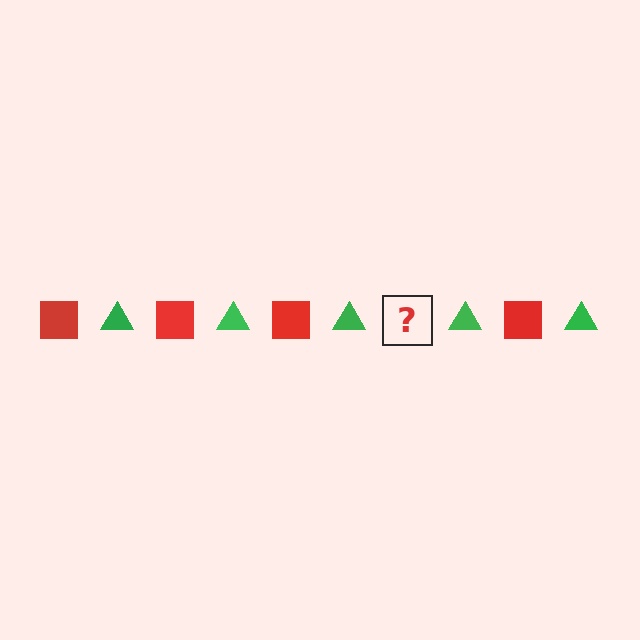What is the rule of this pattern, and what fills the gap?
The rule is that the pattern alternates between red square and green triangle. The gap should be filled with a red square.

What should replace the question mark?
The question mark should be replaced with a red square.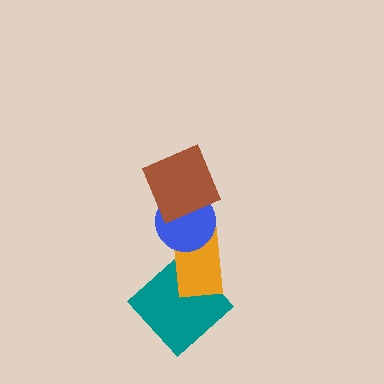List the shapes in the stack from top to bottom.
From top to bottom: the brown square, the blue circle, the orange rectangle, the teal diamond.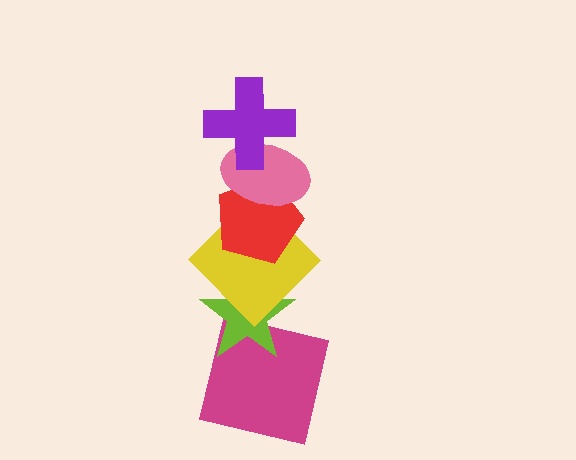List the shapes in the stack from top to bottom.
From top to bottom: the purple cross, the pink ellipse, the red pentagon, the yellow diamond, the lime star, the magenta square.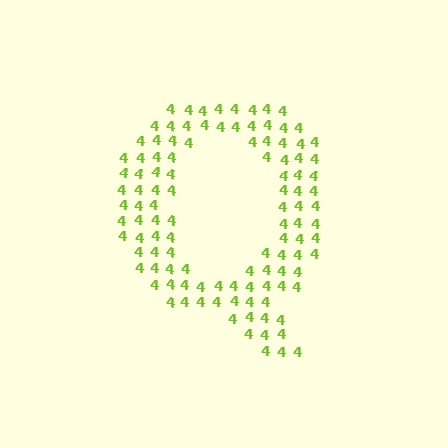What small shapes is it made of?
It is made of small digit 4's.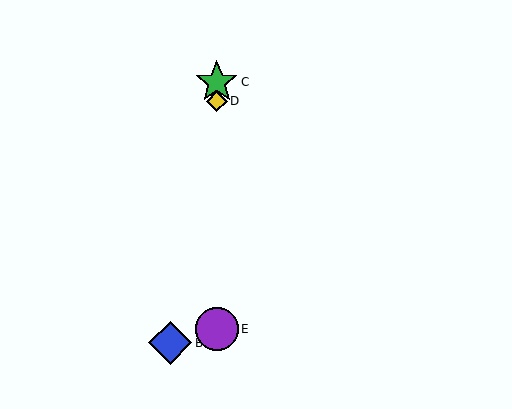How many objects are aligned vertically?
4 objects (A, C, D, E) are aligned vertically.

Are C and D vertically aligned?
Yes, both are at x≈217.